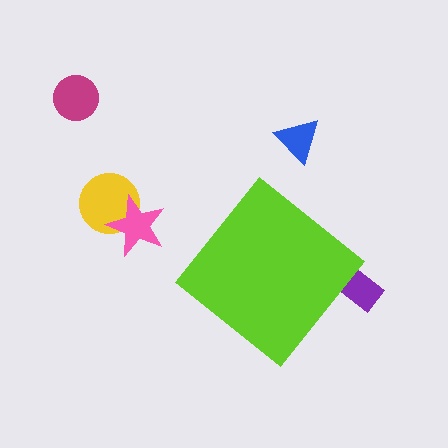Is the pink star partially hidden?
No, the pink star is fully visible.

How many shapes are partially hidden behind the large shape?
1 shape is partially hidden.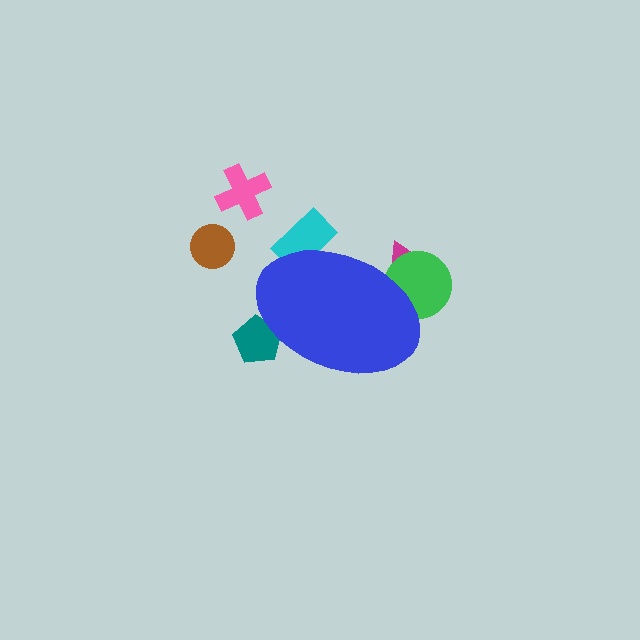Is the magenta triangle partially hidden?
Yes, the magenta triangle is partially hidden behind the blue ellipse.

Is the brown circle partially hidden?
No, the brown circle is fully visible.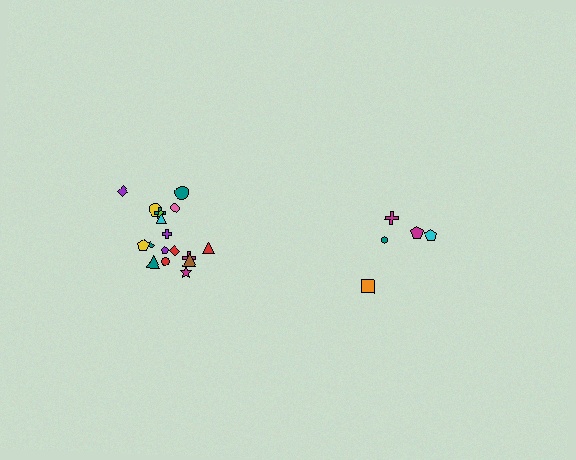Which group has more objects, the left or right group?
The left group.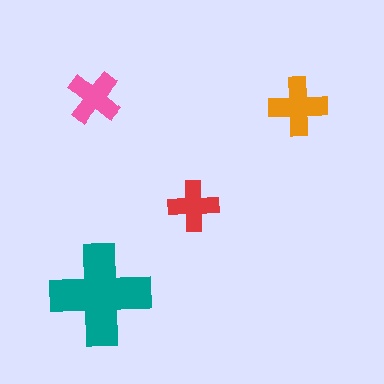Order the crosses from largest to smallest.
the teal one, the orange one, the pink one, the red one.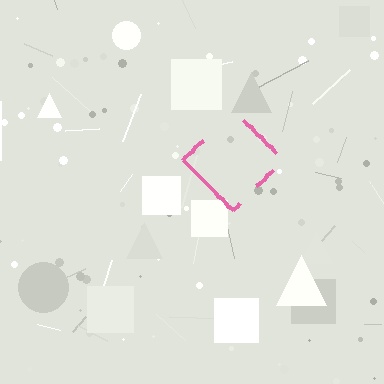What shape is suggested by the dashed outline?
The dashed outline suggests a diamond.